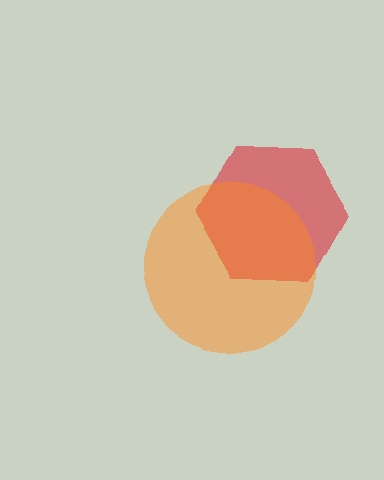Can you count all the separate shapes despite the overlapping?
Yes, there are 2 separate shapes.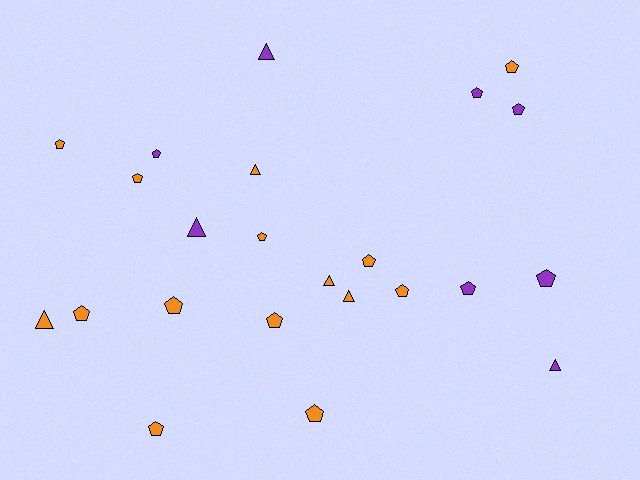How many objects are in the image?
There are 23 objects.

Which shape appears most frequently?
Pentagon, with 16 objects.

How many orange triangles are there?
There are 4 orange triangles.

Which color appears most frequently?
Orange, with 15 objects.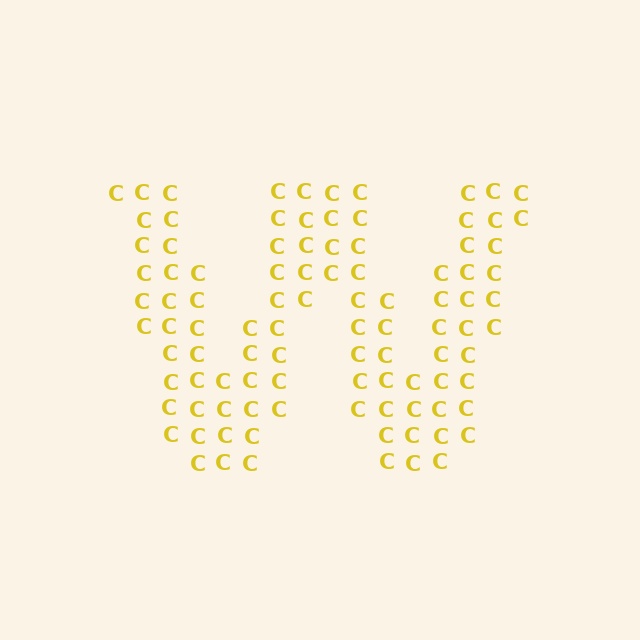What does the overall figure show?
The overall figure shows the letter W.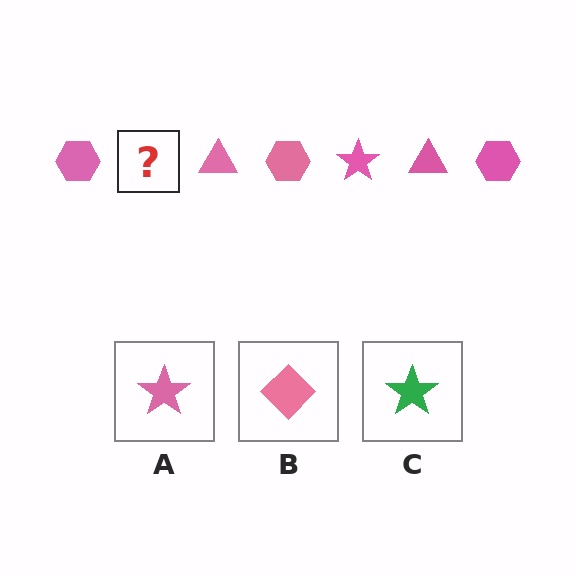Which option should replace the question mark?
Option A.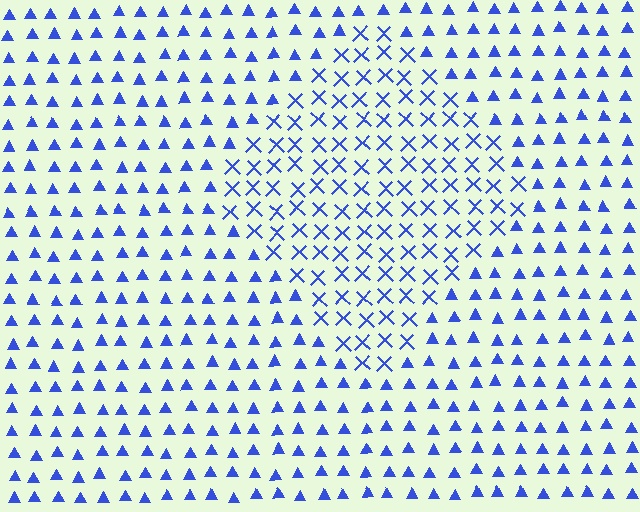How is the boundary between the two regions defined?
The boundary is defined by a change in element shape: X marks inside vs. triangles outside. All elements share the same color and spacing.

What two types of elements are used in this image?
The image uses X marks inside the diamond region and triangles outside it.